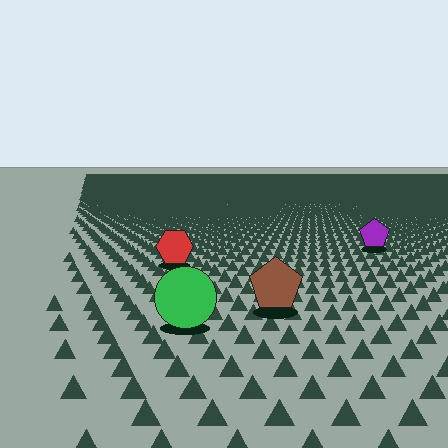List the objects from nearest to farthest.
From nearest to farthest: the green circle, the brown pentagon, the red hexagon, the purple pentagon.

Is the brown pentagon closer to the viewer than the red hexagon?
Yes. The brown pentagon is closer — you can tell from the texture gradient: the ground texture is coarser near it.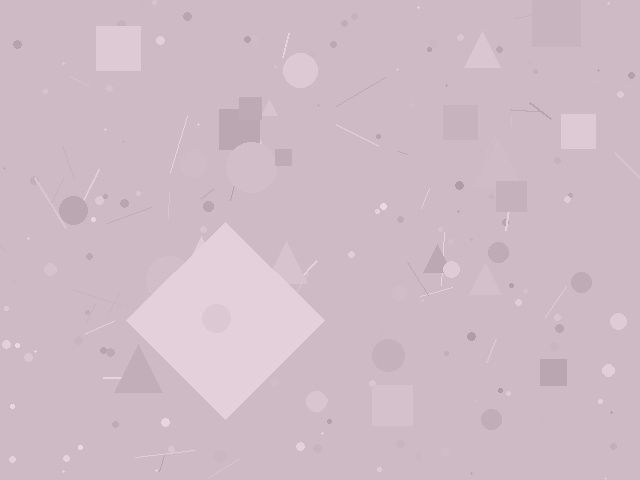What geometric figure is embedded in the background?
A diamond is embedded in the background.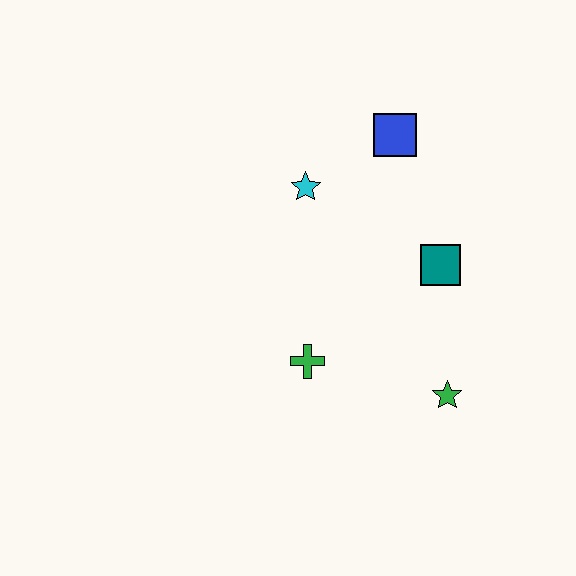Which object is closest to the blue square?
The cyan star is closest to the blue square.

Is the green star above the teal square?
No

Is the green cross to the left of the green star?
Yes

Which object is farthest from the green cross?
The blue square is farthest from the green cross.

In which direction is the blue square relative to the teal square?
The blue square is above the teal square.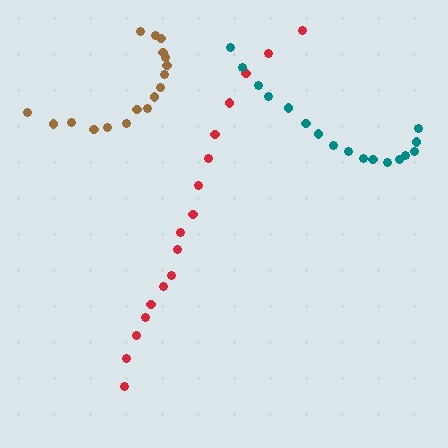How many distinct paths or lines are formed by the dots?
There are 3 distinct paths.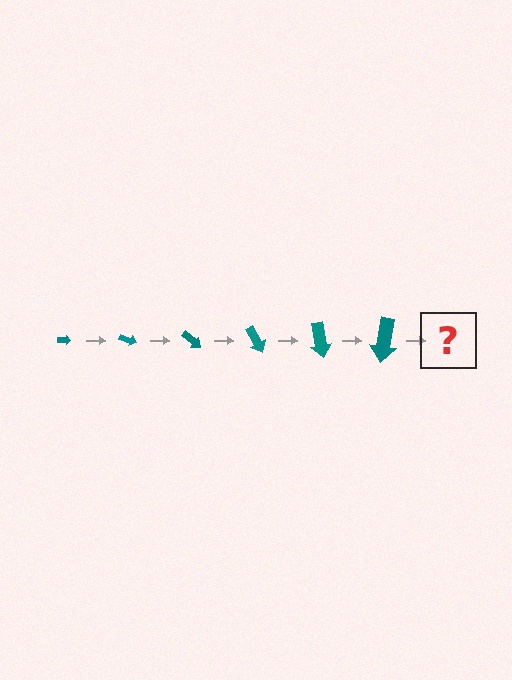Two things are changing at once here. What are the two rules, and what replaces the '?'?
The two rules are that the arrow grows larger each step and it rotates 20 degrees each step. The '?' should be an arrow, larger than the previous one and rotated 120 degrees from the start.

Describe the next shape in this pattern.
It should be an arrow, larger than the previous one and rotated 120 degrees from the start.